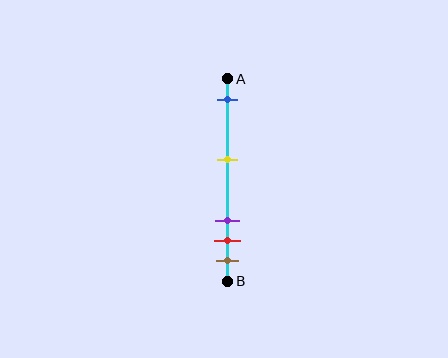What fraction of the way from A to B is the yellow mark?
The yellow mark is approximately 40% (0.4) of the way from A to B.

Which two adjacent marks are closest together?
The red and brown marks are the closest adjacent pair.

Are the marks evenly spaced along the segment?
No, the marks are not evenly spaced.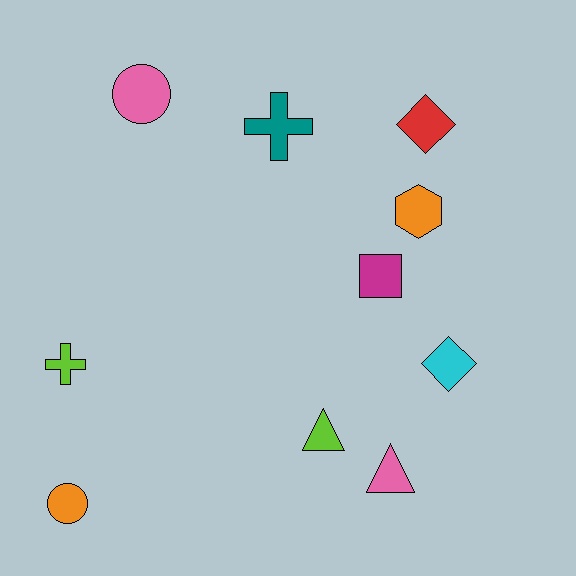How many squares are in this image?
There is 1 square.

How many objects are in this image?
There are 10 objects.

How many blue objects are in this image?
There are no blue objects.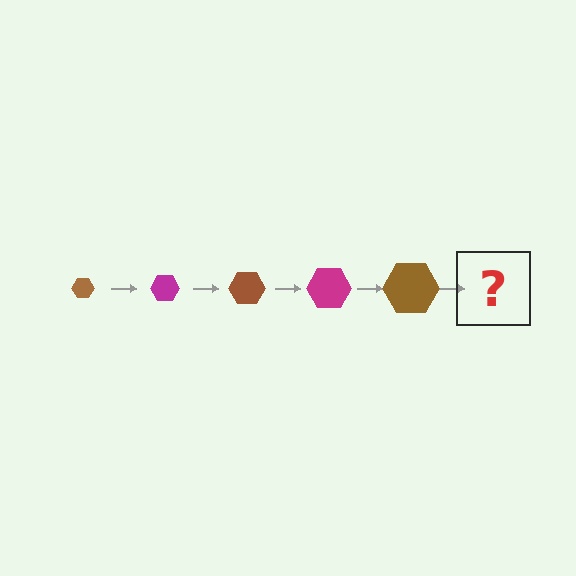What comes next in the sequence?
The next element should be a magenta hexagon, larger than the previous one.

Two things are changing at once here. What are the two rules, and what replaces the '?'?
The two rules are that the hexagon grows larger each step and the color cycles through brown and magenta. The '?' should be a magenta hexagon, larger than the previous one.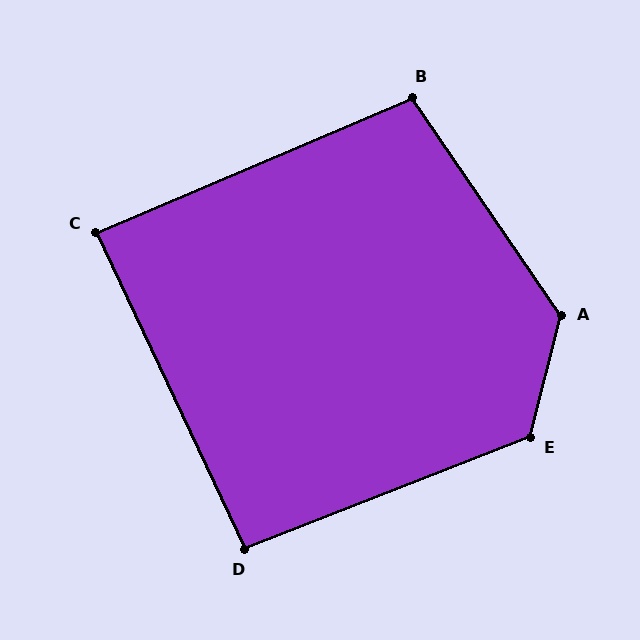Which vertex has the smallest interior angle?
C, at approximately 88 degrees.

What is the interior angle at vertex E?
Approximately 125 degrees (obtuse).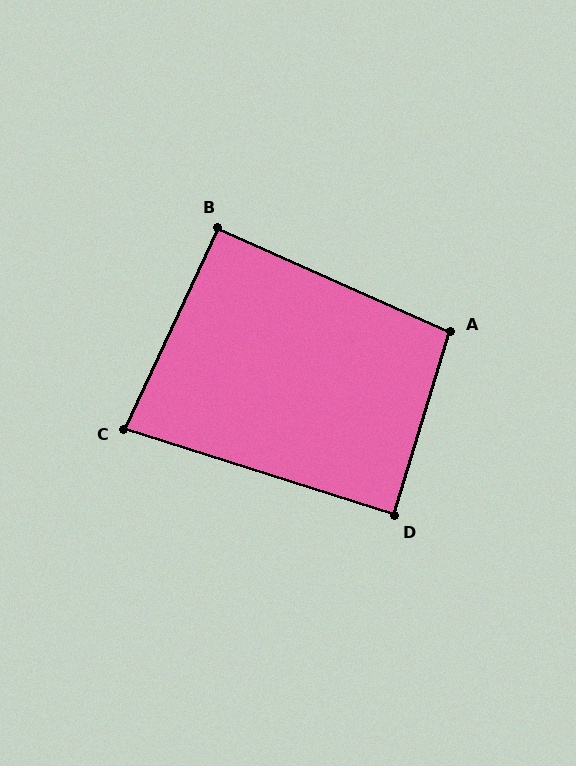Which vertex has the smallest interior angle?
C, at approximately 83 degrees.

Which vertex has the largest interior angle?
A, at approximately 97 degrees.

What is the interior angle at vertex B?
Approximately 91 degrees (approximately right).